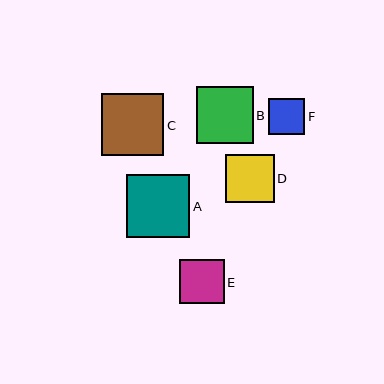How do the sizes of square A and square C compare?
Square A and square C are approximately the same size.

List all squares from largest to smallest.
From largest to smallest: A, C, B, D, E, F.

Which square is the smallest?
Square F is the smallest with a size of approximately 36 pixels.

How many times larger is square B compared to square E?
Square B is approximately 1.3 times the size of square E.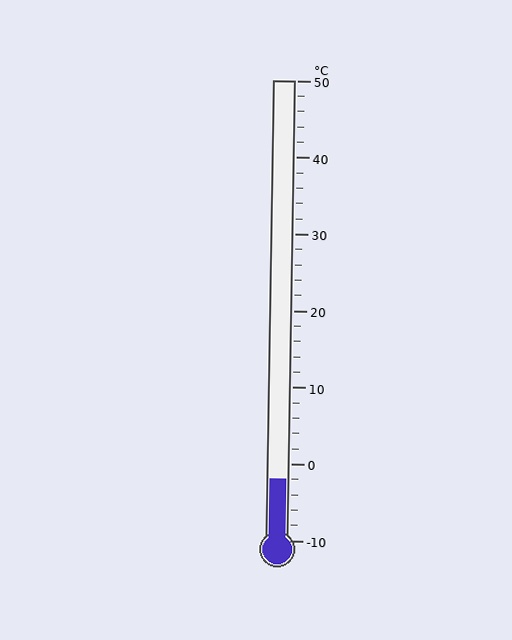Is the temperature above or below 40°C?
The temperature is below 40°C.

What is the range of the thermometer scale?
The thermometer scale ranges from -10°C to 50°C.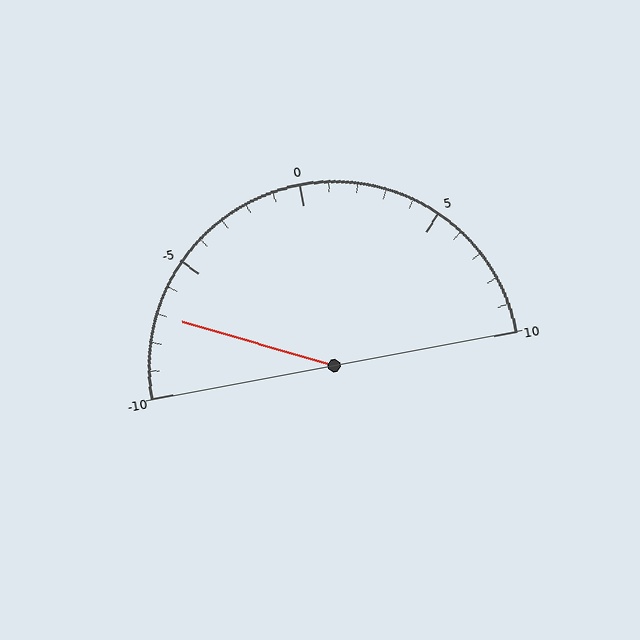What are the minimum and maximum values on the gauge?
The gauge ranges from -10 to 10.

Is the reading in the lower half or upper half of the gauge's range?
The reading is in the lower half of the range (-10 to 10).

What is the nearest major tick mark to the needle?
The nearest major tick mark is -5.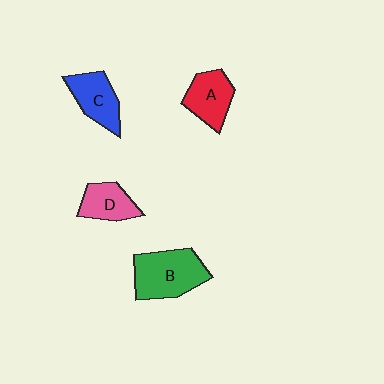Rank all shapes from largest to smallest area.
From largest to smallest: B (green), A (red), C (blue), D (pink).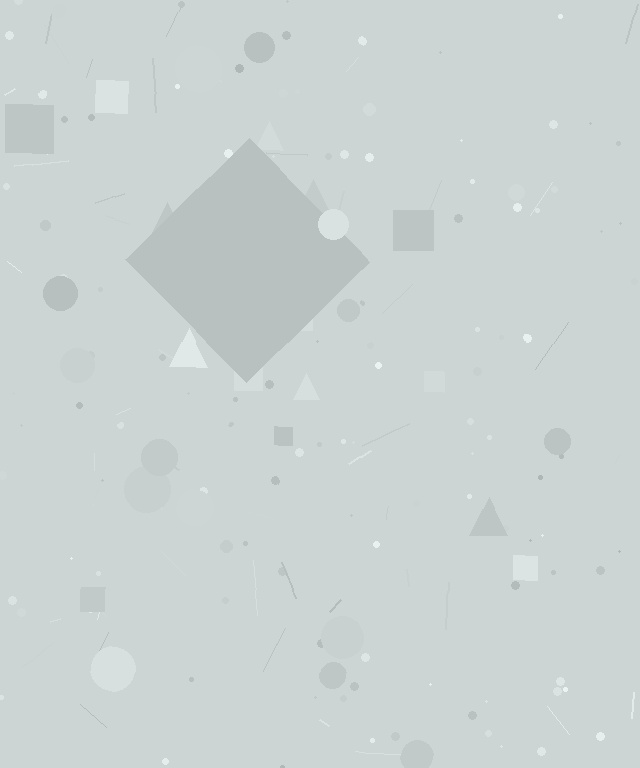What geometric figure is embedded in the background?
A diamond is embedded in the background.